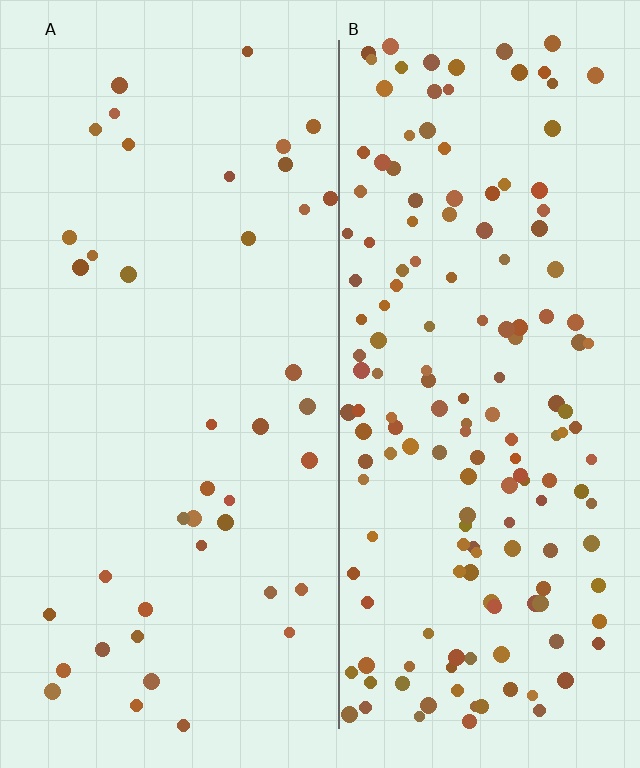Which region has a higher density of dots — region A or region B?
B (the right).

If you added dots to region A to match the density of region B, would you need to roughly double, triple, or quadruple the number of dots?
Approximately quadruple.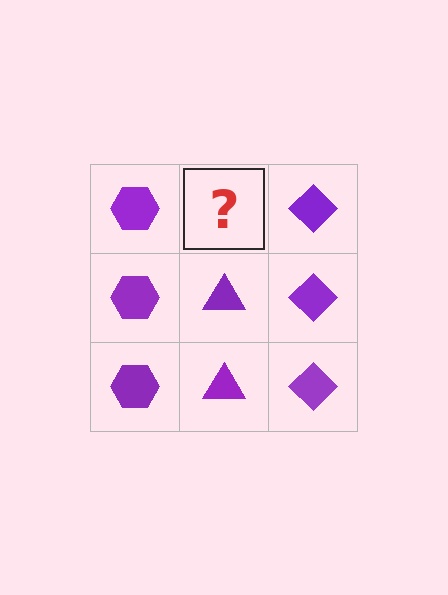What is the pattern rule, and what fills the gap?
The rule is that each column has a consistent shape. The gap should be filled with a purple triangle.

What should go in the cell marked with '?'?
The missing cell should contain a purple triangle.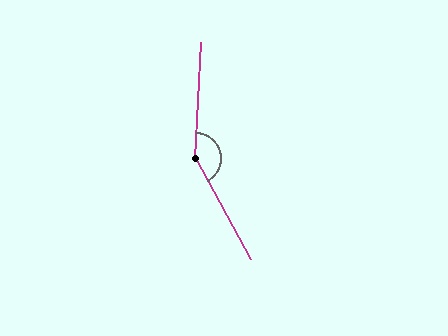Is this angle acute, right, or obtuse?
It is obtuse.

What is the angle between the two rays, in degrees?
Approximately 149 degrees.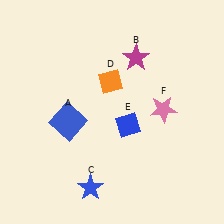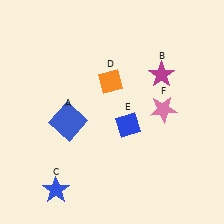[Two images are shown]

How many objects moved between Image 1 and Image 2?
2 objects moved between the two images.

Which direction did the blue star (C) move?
The blue star (C) moved left.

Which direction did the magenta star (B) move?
The magenta star (B) moved right.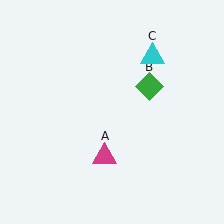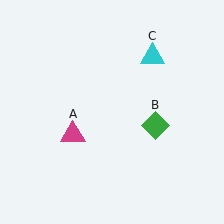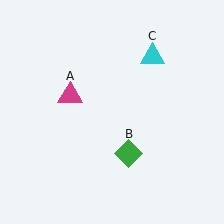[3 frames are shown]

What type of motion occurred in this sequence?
The magenta triangle (object A), green diamond (object B) rotated clockwise around the center of the scene.